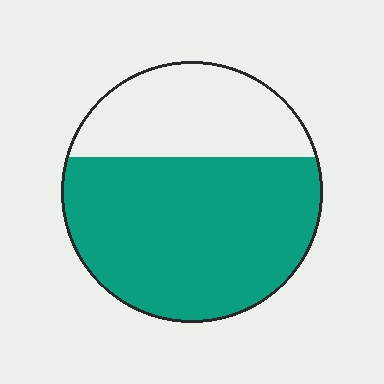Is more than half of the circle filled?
Yes.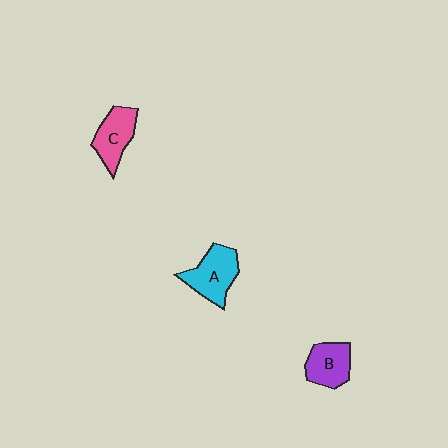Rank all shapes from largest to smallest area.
From largest to smallest: A (cyan), C (pink), B (purple).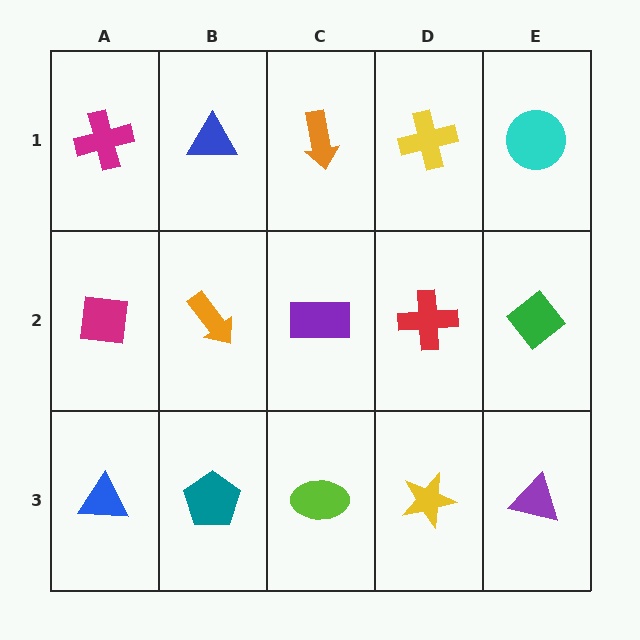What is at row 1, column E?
A cyan circle.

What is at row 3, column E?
A purple triangle.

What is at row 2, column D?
A red cross.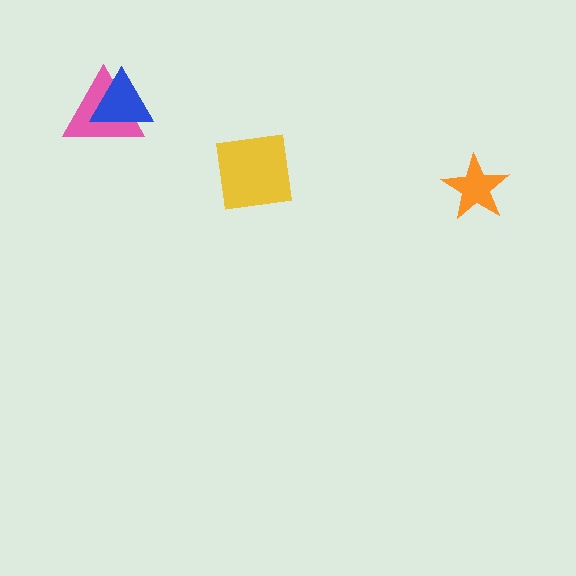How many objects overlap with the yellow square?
0 objects overlap with the yellow square.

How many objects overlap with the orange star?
0 objects overlap with the orange star.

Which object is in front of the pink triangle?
The blue triangle is in front of the pink triangle.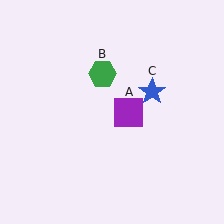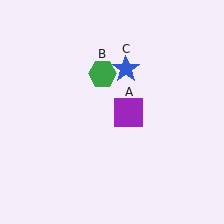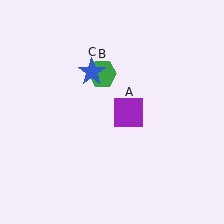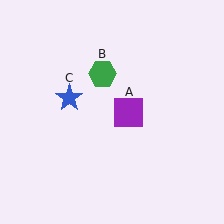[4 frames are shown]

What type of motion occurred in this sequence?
The blue star (object C) rotated counterclockwise around the center of the scene.